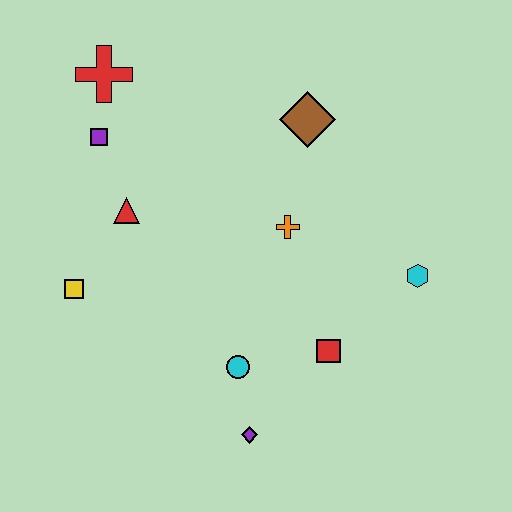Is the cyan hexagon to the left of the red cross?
No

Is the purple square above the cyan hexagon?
Yes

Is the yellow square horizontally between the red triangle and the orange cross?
No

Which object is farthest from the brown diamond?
The purple diamond is farthest from the brown diamond.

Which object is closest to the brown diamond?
The orange cross is closest to the brown diamond.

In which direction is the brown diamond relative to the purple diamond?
The brown diamond is above the purple diamond.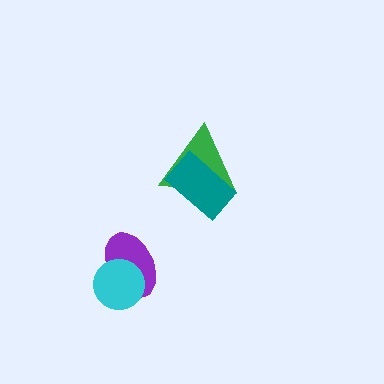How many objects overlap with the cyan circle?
1 object overlaps with the cyan circle.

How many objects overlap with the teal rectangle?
1 object overlaps with the teal rectangle.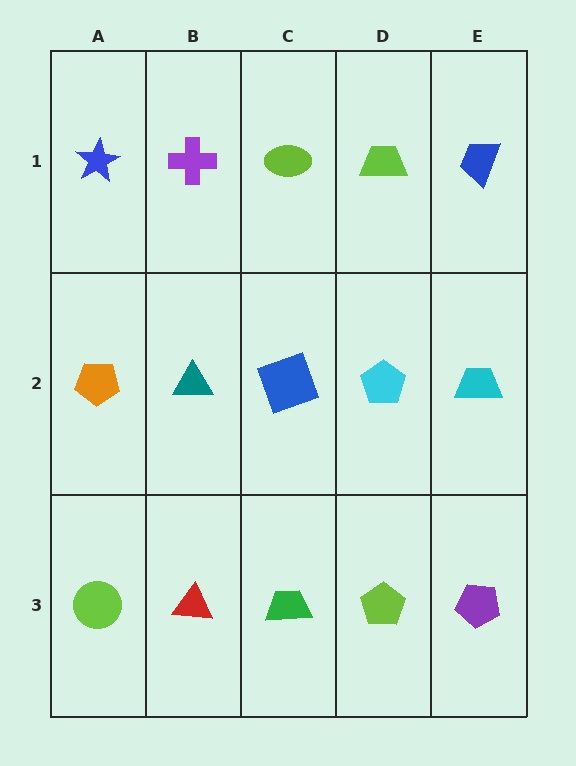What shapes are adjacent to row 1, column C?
A blue square (row 2, column C), a purple cross (row 1, column B), a lime trapezoid (row 1, column D).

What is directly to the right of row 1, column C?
A lime trapezoid.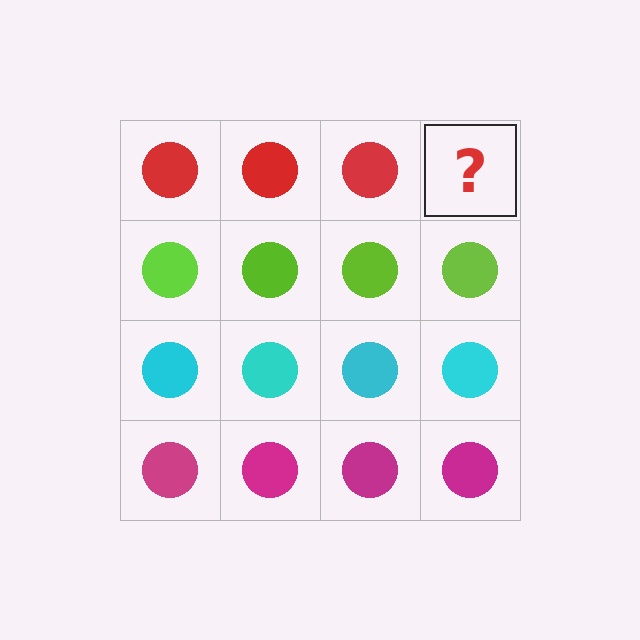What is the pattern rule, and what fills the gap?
The rule is that each row has a consistent color. The gap should be filled with a red circle.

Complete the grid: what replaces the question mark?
The question mark should be replaced with a red circle.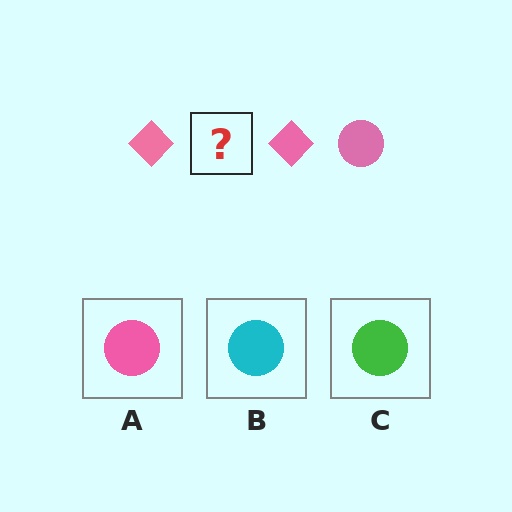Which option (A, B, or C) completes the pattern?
A.